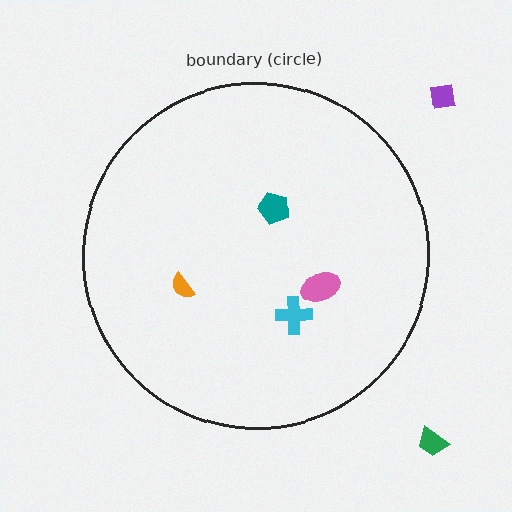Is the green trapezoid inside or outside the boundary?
Outside.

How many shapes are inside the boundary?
4 inside, 2 outside.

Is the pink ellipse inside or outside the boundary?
Inside.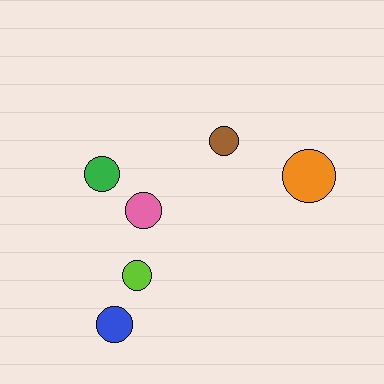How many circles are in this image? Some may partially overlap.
There are 6 circles.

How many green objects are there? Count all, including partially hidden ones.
There is 1 green object.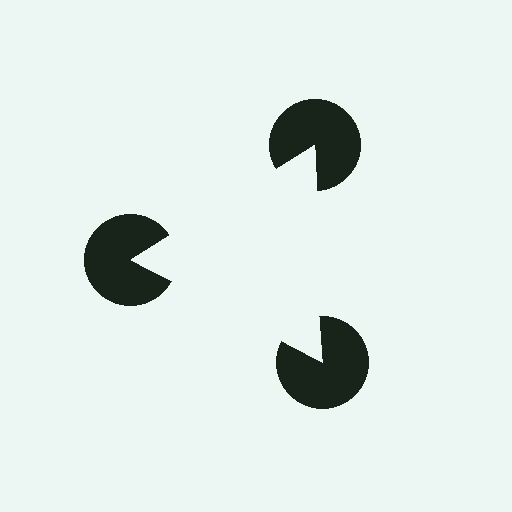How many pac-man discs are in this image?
There are 3 — one at each vertex of the illusory triangle.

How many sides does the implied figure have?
3 sides.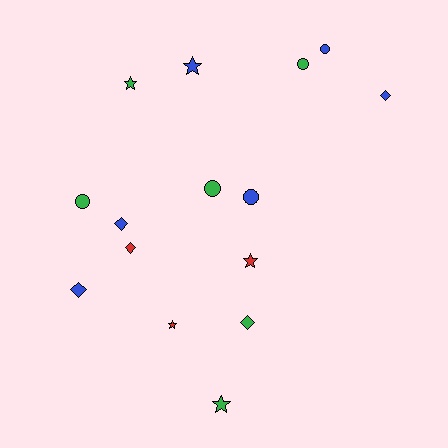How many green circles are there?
There are 3 green circles.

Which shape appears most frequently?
Diamond, with 5 objects.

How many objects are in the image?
There are 15 objects.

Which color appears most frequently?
Green, with 6 objects.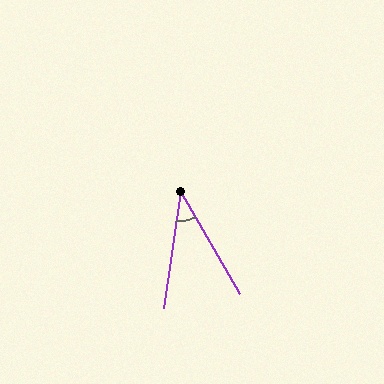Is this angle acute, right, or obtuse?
It is acute.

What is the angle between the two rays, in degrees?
Approximately 38 degrees.